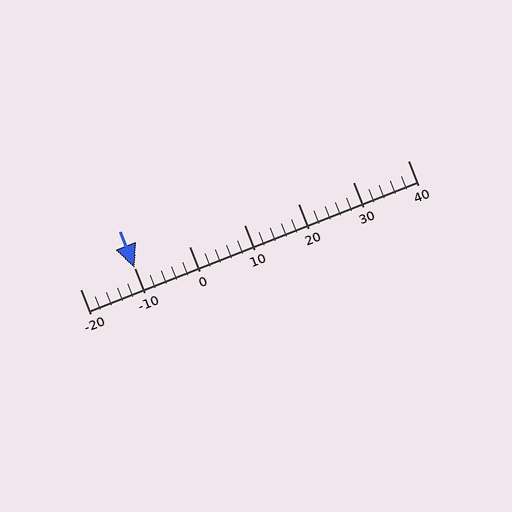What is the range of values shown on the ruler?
The ruler shows values from -20 to 40.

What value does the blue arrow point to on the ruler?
The blue arrow points to approximately -10.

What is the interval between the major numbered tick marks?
The major tick marks are spaced 10 units apart.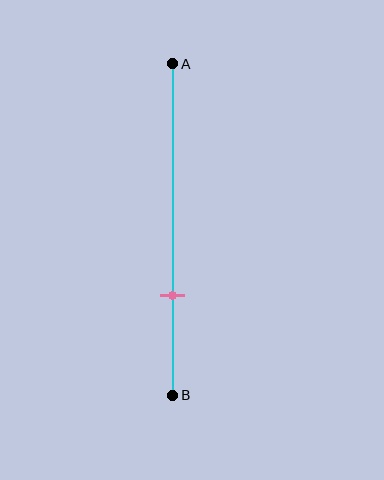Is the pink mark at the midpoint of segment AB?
No, the mark is at about 70% from A, not at the 50% midpoint.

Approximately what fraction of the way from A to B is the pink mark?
The pink mark is approximately 70% of the way from A to B.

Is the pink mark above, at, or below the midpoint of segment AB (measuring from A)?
The pink mark is below the midpoint of segment AB.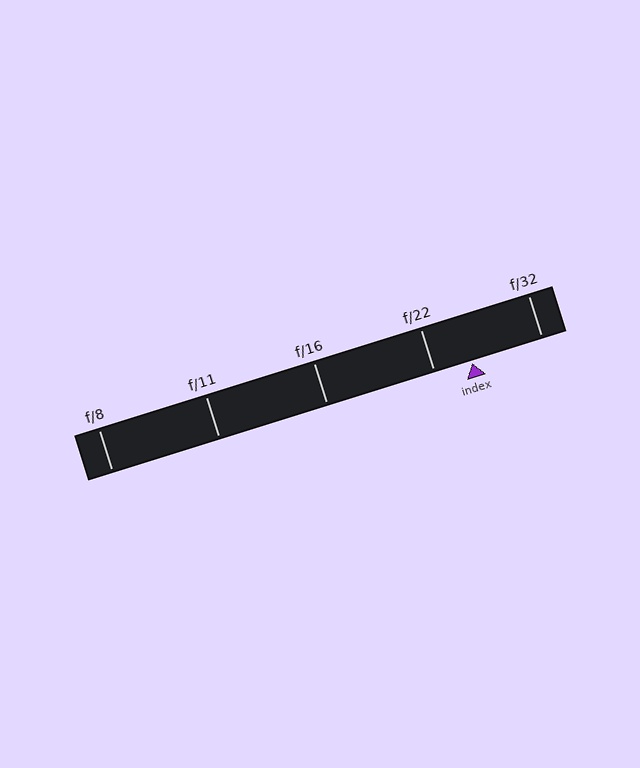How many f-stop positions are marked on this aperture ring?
There are 5 f-stop positions marked.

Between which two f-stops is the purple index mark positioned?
The index mark is between f/22 and f/32.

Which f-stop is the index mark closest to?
The index mark is closest to f/22.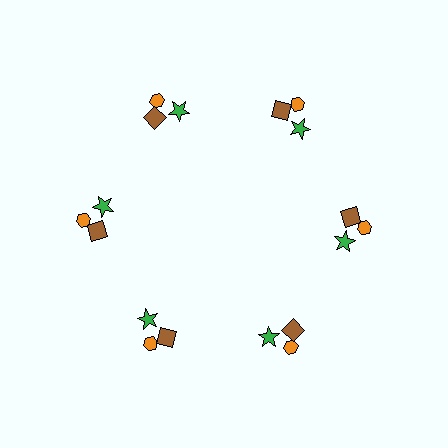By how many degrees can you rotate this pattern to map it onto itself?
The pattern maps onto itself every 60 degrees of rotation.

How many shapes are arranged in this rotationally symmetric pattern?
There are 18 shapes, arranged in 6 groups of 3.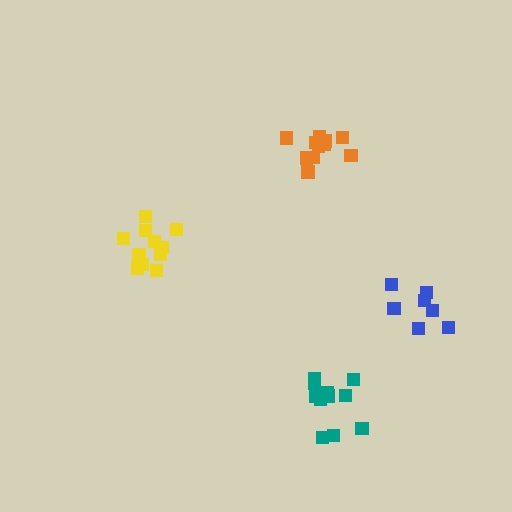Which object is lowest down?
The teal cluster is bottommost.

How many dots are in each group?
Group 1: 11 dots, Group 2: 11 dots, Group 3: 11 dots, Group 4: 8 dots (41 total).